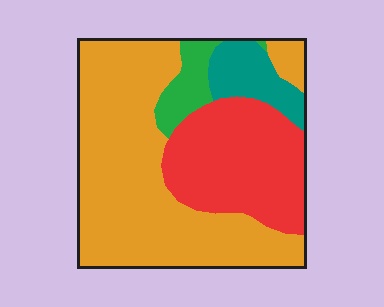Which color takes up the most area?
Orange, at roughly 55%.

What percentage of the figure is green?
Green takes up about one tenth (1/10) of the figure.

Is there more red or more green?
Red.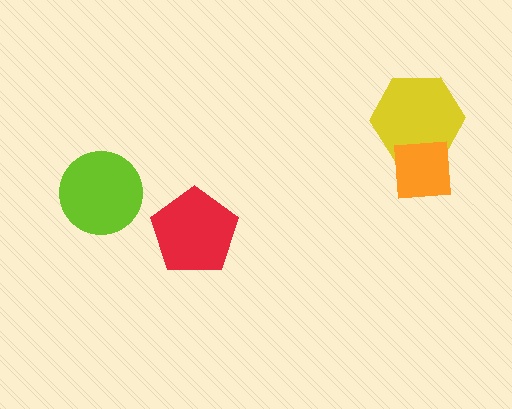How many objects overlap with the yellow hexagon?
1 object overlaps with the yellow hexagon.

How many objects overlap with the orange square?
1 object overlaps with the orange square.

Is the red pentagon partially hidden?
No, no other shape covers it.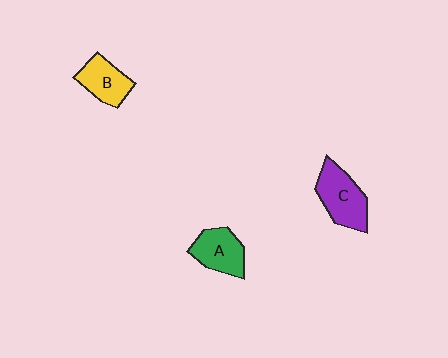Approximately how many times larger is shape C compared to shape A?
Approximately 1.2 times.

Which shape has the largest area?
Shape C (purple).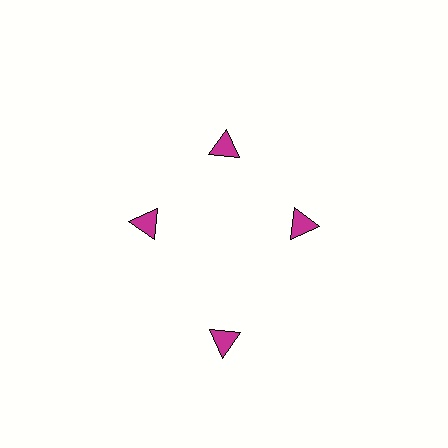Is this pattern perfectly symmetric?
No. The 4 magenta triangles are arranged in a ring, but one element near the 6 o'clock position is pushed outward from the center, breaking the 4-fold rotational symmetry.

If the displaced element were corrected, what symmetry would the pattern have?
It would have 4-fold rotational symmetry — the pattern would map onto itself every 90 degrees.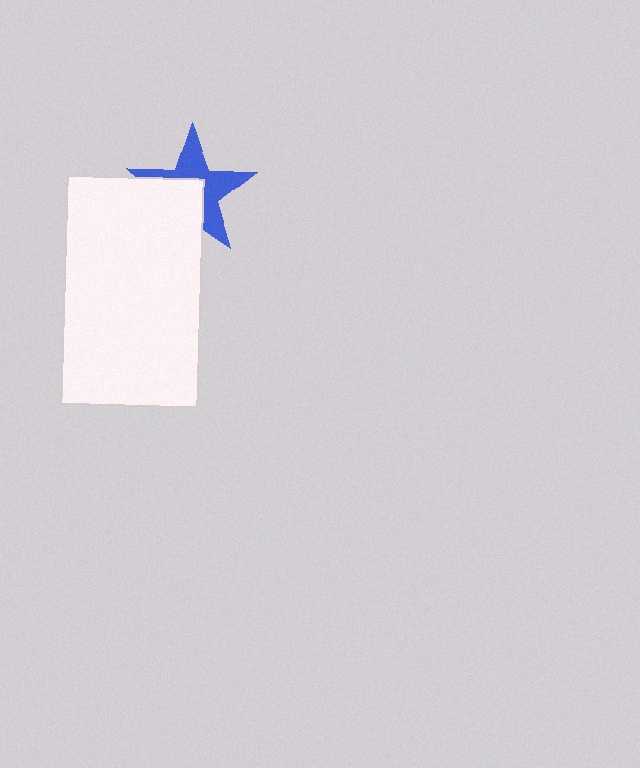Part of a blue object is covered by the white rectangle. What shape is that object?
It is a star.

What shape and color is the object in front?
The object in front is a white rectangle.